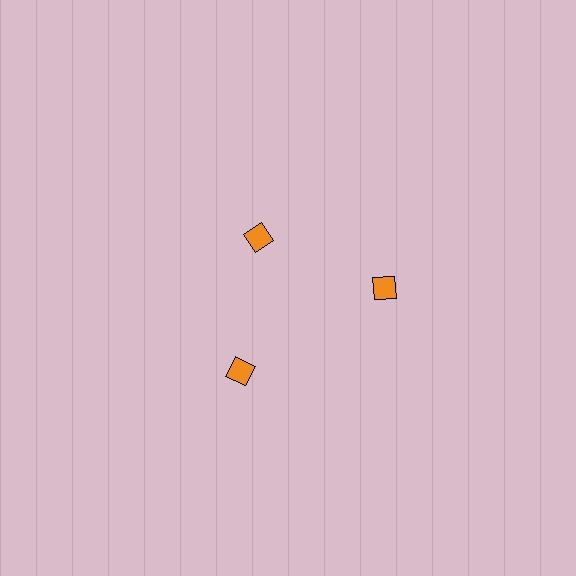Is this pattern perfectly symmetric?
No. The 3 orange diamonds are arranged in a ring, but one element near the 11 o'clock position is pulled inward toward the center, breaking the 3-fold rotational symmetry.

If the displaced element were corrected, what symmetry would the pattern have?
It would have 3-fold rotational symmetry — the pattern would map onto itself every 120 degrees.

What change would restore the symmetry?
The symmetry would be restored by moving it outward, back onto the ring so that all 3 diamonds sit at equal angles and equal distance from the center.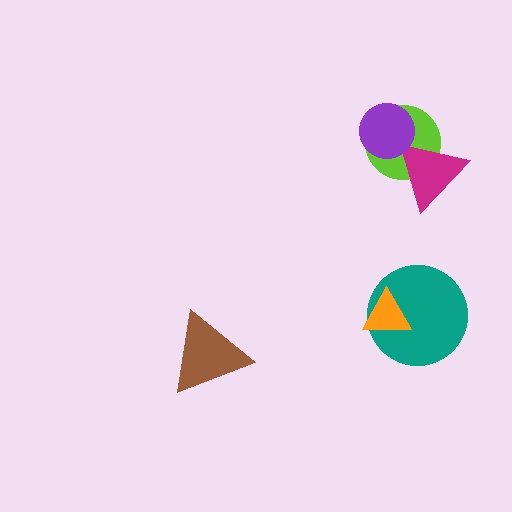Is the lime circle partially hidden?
Yes, it is partially covered by another shape.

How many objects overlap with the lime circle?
2 objects overlap with the lime circle.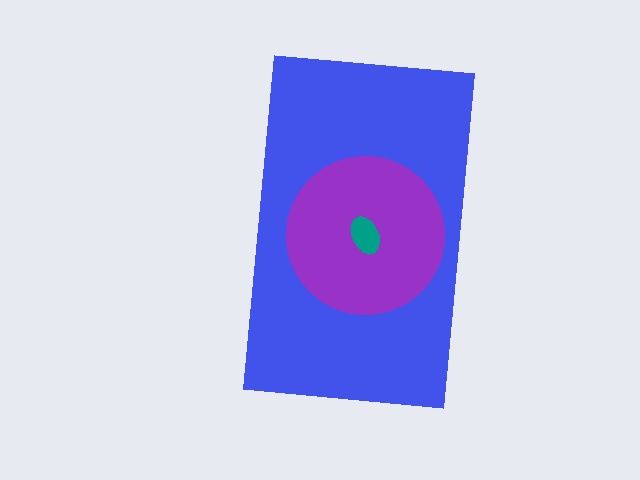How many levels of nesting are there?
3.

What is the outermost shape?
The blue rectangle.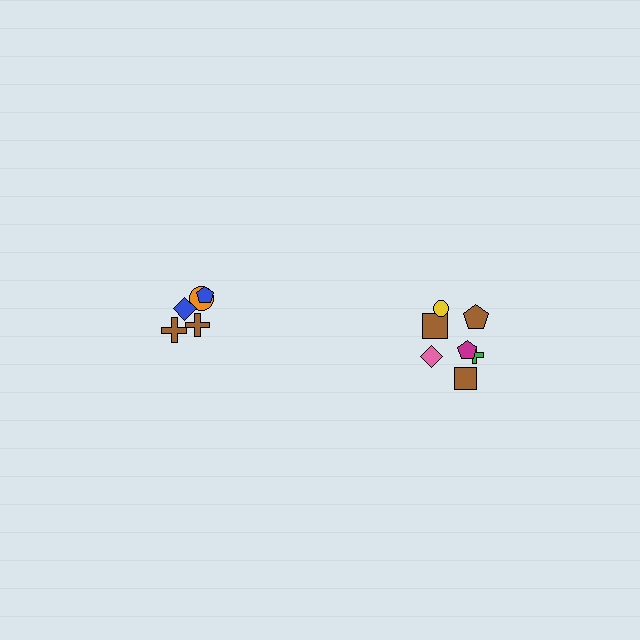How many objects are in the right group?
There are 7 objects.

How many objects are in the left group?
There are 5 objects.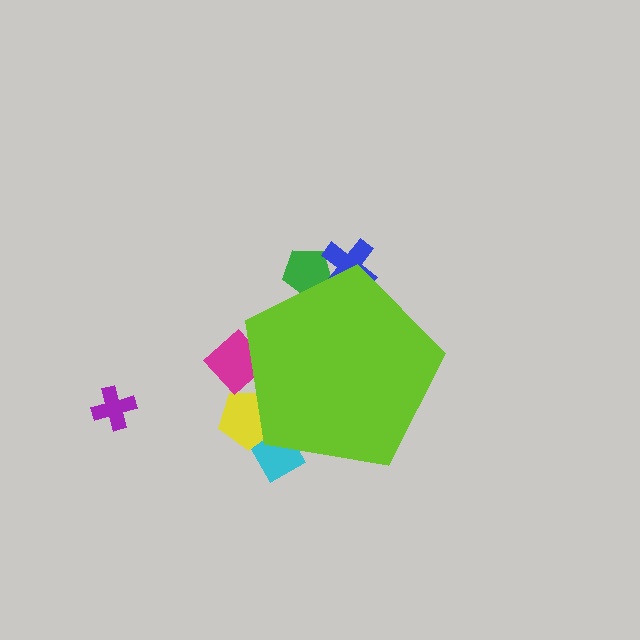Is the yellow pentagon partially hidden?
Yes, the yellow pentagon is partially hidden behind the lime pentagon.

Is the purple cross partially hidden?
No, the purple cross is fully visible.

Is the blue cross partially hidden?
Yes, the blue cross is partially hidden behind the lime pentagon.